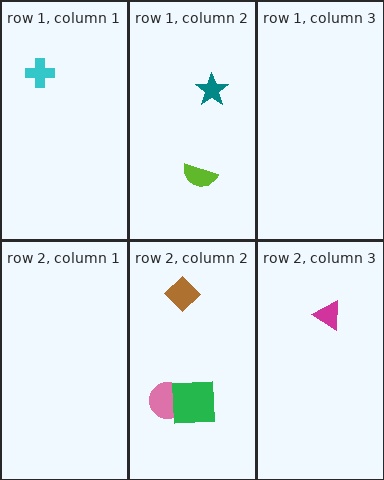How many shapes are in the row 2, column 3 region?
1.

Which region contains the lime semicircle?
The row 1, column 2 region.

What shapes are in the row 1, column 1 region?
The cyan cross.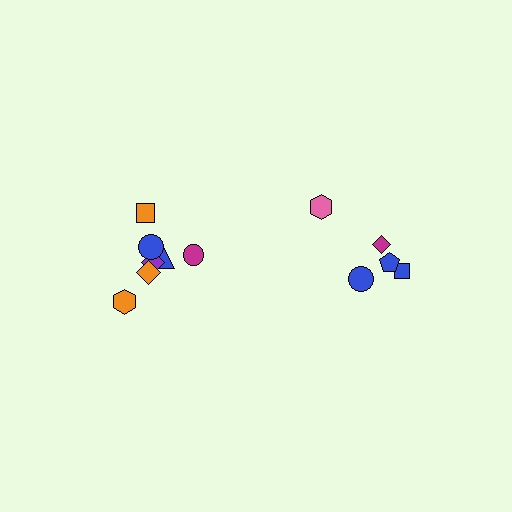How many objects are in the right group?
There are 5 objects.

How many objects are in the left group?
There are 7 objects.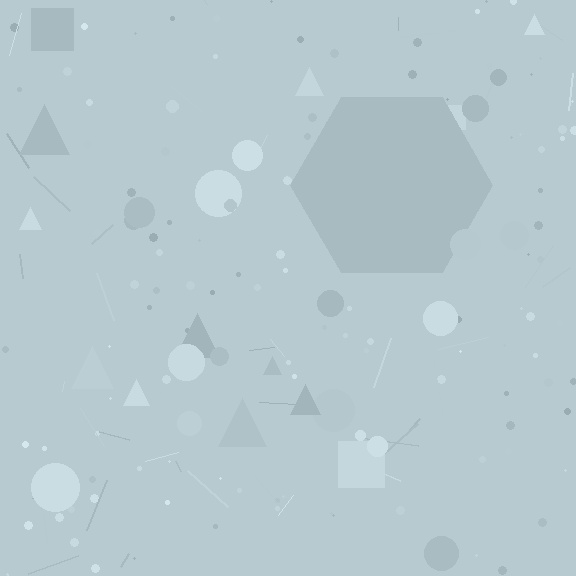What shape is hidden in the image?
A hexagon is hidden in the image.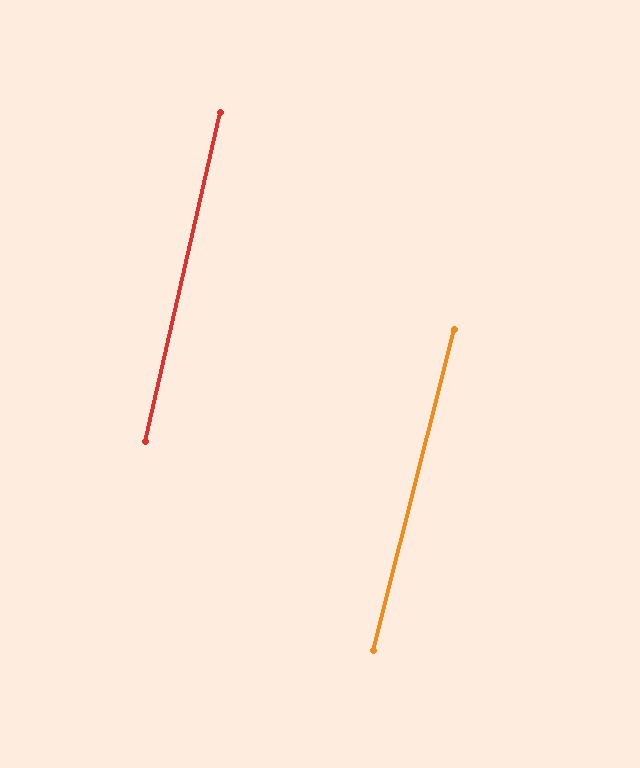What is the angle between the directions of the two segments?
Approximately 1 degree.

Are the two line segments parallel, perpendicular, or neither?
Parallel — their directions differ by only 1.4°.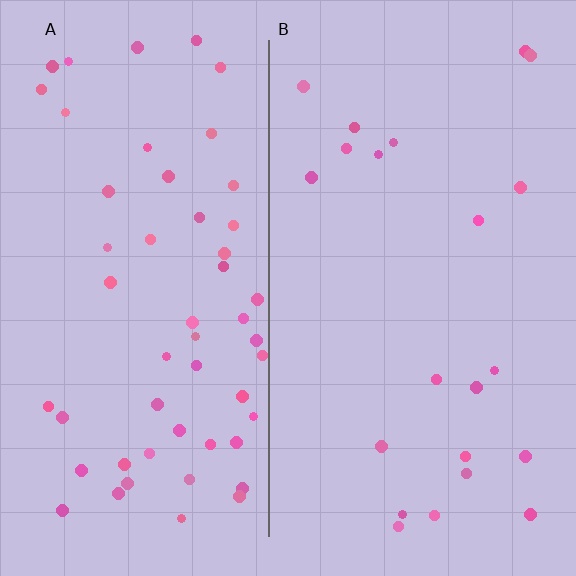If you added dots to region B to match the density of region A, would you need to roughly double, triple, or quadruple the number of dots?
Approximately triple.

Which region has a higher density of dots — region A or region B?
A (the left).